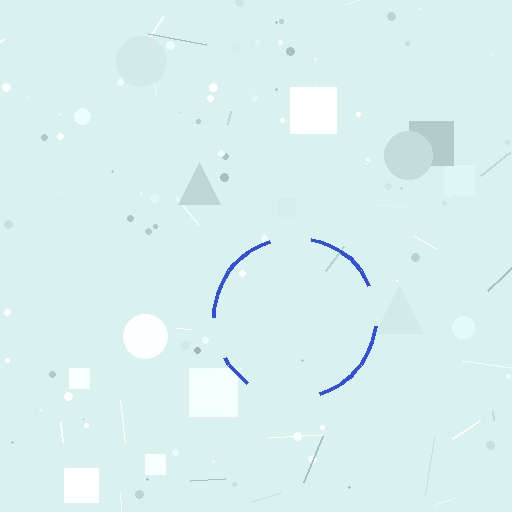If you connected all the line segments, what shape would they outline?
They would outline a circle.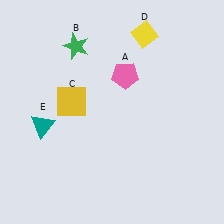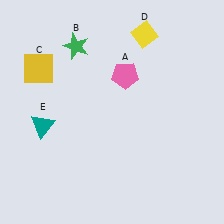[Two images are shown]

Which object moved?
The yellow square (C) moved up.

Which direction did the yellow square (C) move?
The yellow square (C) moved up.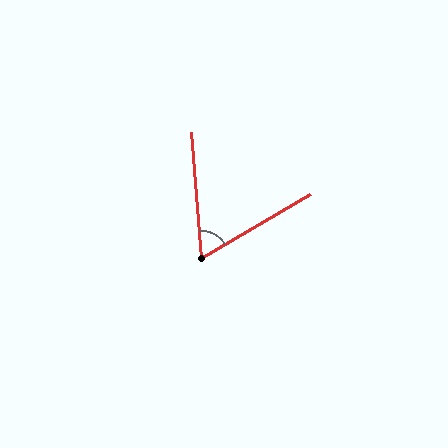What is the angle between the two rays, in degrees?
Approximately 64 degrees.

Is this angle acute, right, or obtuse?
It is acute.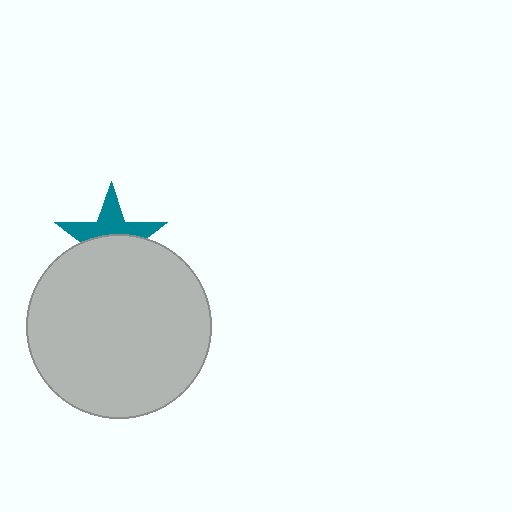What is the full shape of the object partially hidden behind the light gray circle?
The partially hidden object is a teal star.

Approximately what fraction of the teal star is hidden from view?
Roughly 53% of the teal star is hidden behind the light gray circle.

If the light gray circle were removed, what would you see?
You would see the complete teal star.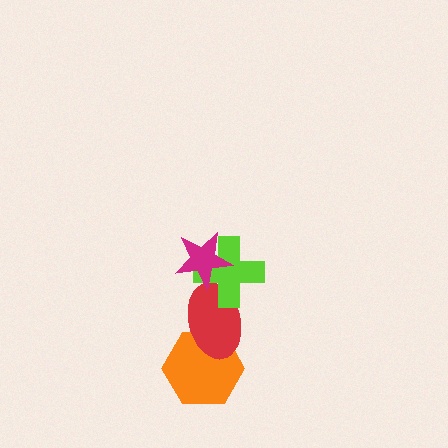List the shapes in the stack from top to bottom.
From top to bottom: the magenta star, the lime cross, the red ellipse, the orange hexagon.